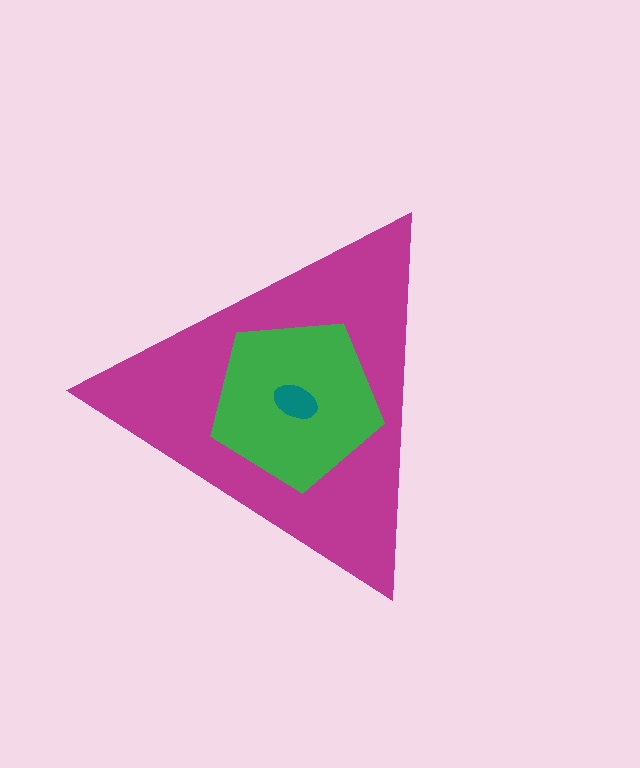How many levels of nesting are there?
3.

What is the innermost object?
The teal ellipse.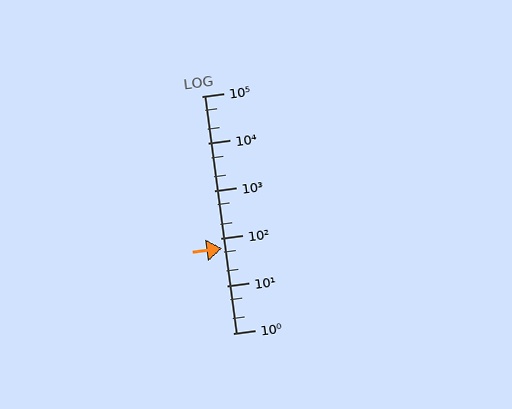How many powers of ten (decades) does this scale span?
The scale spans 5 decades, from 1 to 100000.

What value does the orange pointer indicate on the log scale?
The pointer indicates approximately 61.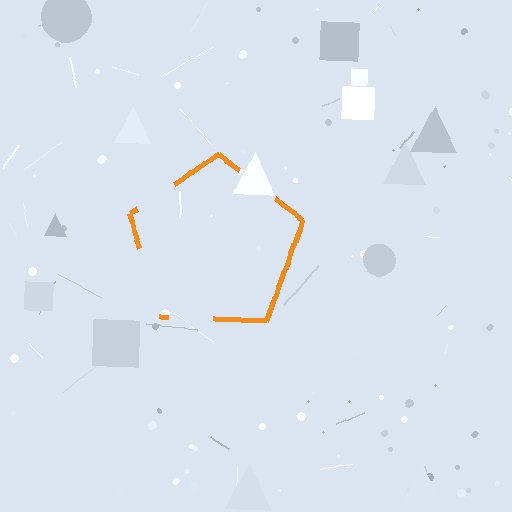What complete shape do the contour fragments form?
The contour fragments form a pentagon.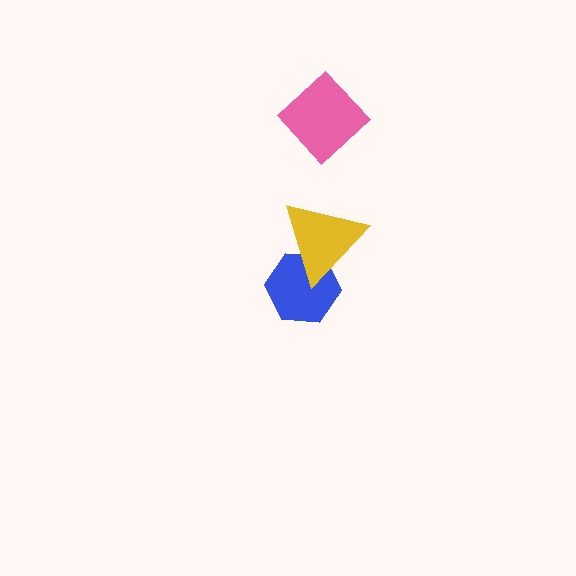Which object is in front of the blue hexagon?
The yellow triangle is in front of the blue hexagon.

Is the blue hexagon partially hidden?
Yes, it is partially covered by another shape.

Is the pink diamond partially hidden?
No, no other shape covers it.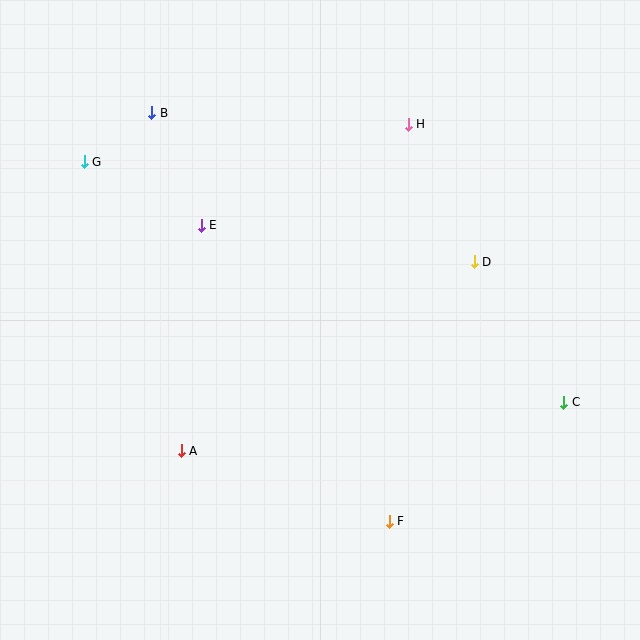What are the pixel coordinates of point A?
Point A is at (181, 451).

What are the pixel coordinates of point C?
Point C is at (564, 402).